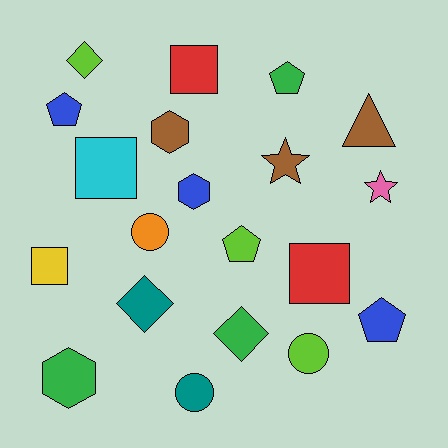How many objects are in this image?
There are 20 objects.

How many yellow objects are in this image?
There is 1 yellow object.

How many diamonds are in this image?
There are 3 diamonds.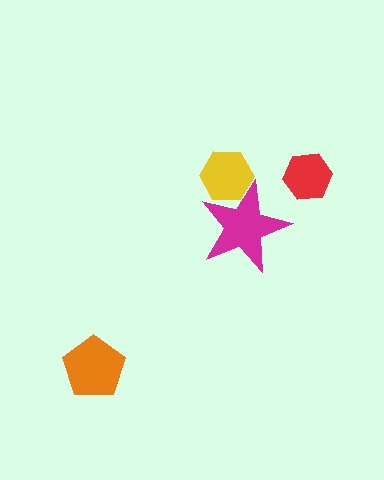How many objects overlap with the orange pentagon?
0 objects overlap with the orange pentagon.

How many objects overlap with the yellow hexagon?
1 object overlaps with the yellow hexagon.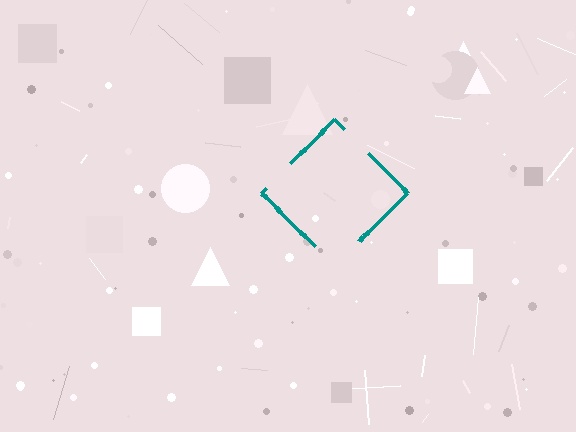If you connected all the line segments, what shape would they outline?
They would outline a diamond.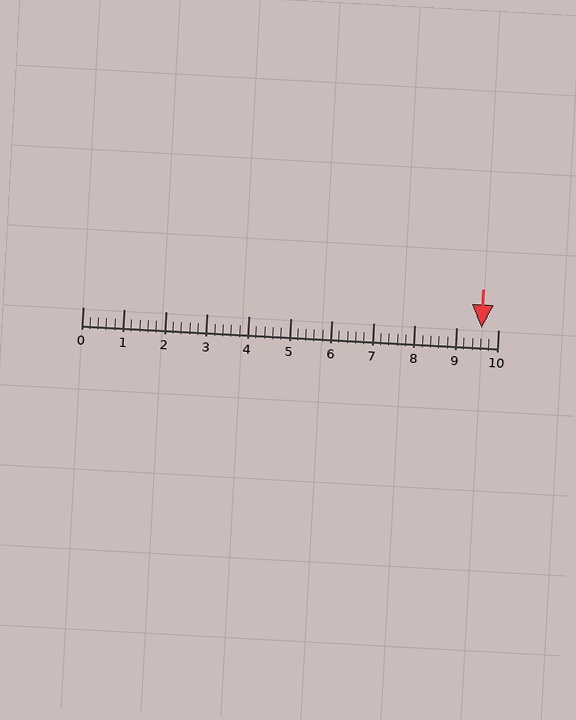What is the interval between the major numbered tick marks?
The major tick marks are spaced 1 units apart.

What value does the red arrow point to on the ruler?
The red arrow points to approximately 9.6.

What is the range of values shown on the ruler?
The ruler shows values from 0 to 10.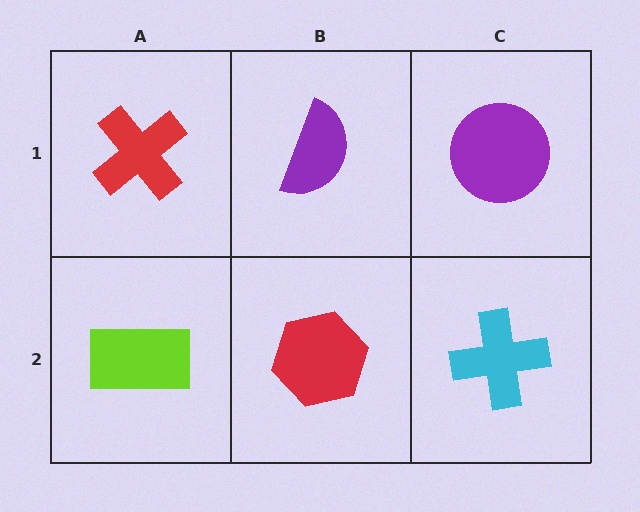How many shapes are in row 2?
3 shapes.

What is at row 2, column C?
A cyan cross.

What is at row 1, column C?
A purple circle.